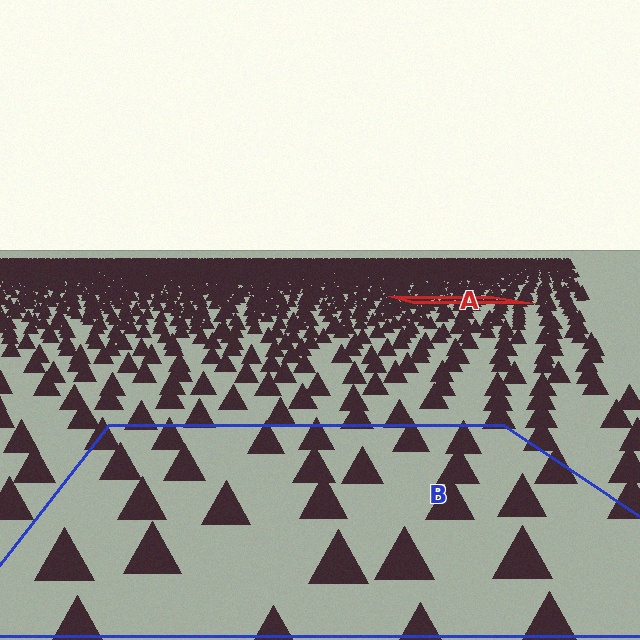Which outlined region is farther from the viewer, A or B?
Region A is farther from the viewer — the texture elements inside it appear smaller and more densely packed.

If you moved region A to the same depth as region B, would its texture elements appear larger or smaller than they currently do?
They would appear larger. At a closer depth, the same texture elements are projected at a bigger on-screen size.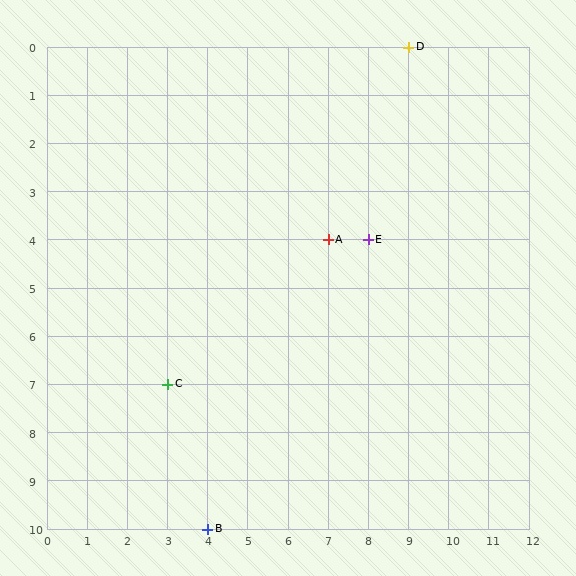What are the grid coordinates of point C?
Point C is at grid coordinates (3, 7).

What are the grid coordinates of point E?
Point E is at grid coordinates (8, 4).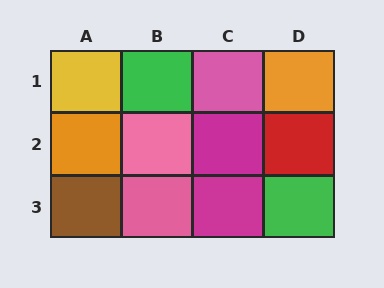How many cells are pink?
3 cells are pink.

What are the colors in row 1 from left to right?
Yellow, green, pink, orange.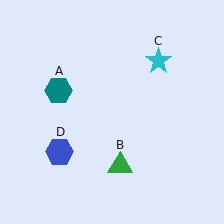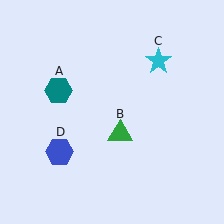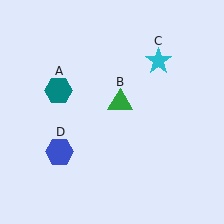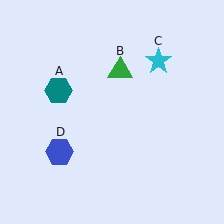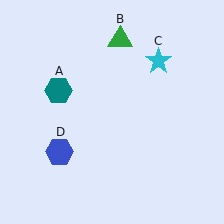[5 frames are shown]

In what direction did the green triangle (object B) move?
The green triangle (object B) moved up.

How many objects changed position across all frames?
1 object changed position: green triangle (object B).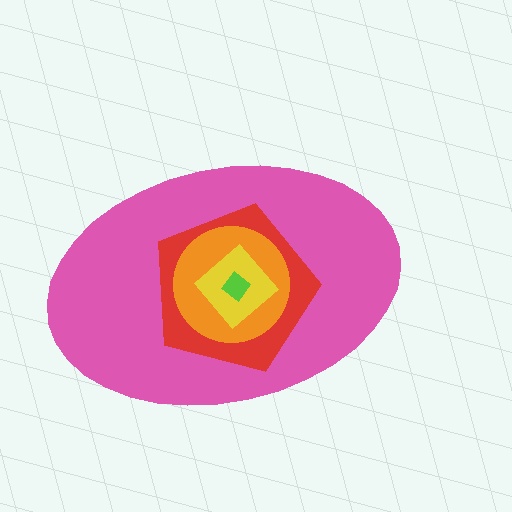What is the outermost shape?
The pink ellipse.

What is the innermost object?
The lime diamond.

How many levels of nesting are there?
5.